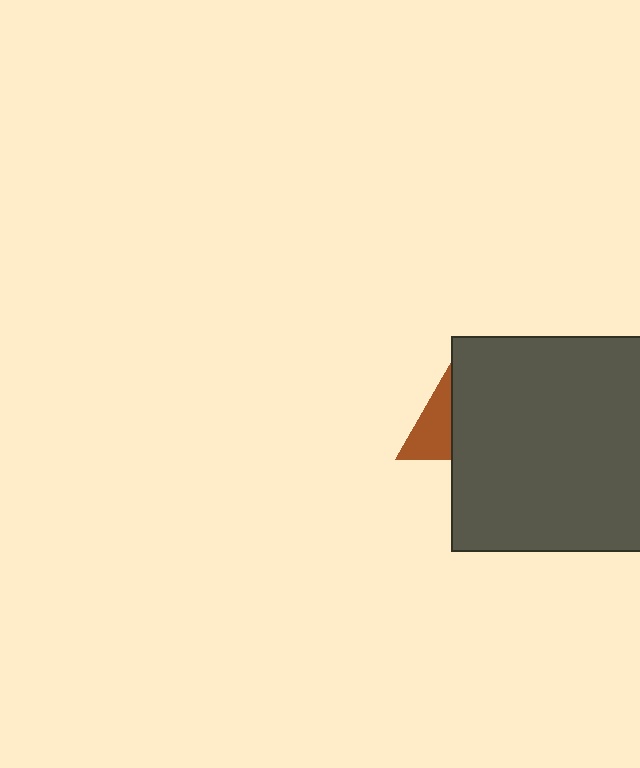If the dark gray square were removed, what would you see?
You would see the complete brown triangle.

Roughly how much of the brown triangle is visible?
A small part of it is visible (roughly 36%).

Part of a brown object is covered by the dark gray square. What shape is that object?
It is a triangle.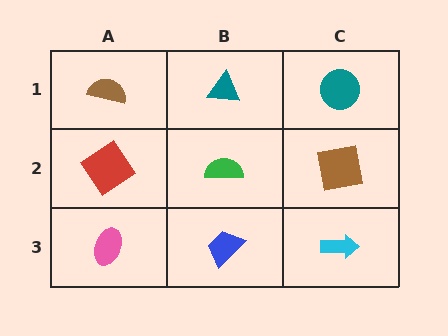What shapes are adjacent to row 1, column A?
A red diamond (row 2, column A), a teal triangle (row 1, column B).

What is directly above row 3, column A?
A red diamond.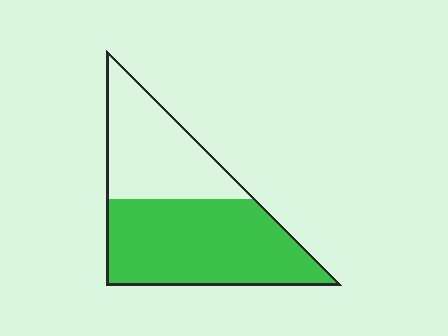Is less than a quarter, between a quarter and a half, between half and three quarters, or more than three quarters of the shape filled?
Between half and three quarters.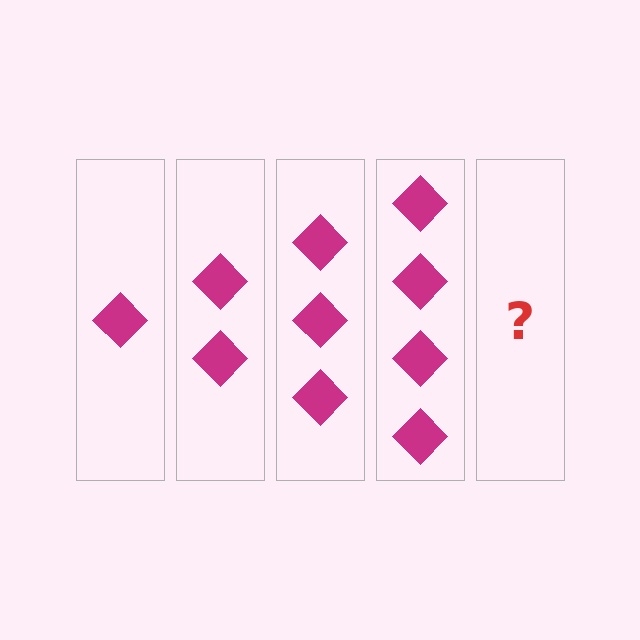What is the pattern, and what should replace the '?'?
The pattern is that each step adds one more diamond. The '?' should be 5 diamonds.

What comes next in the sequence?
The next element should be 5 diamonds.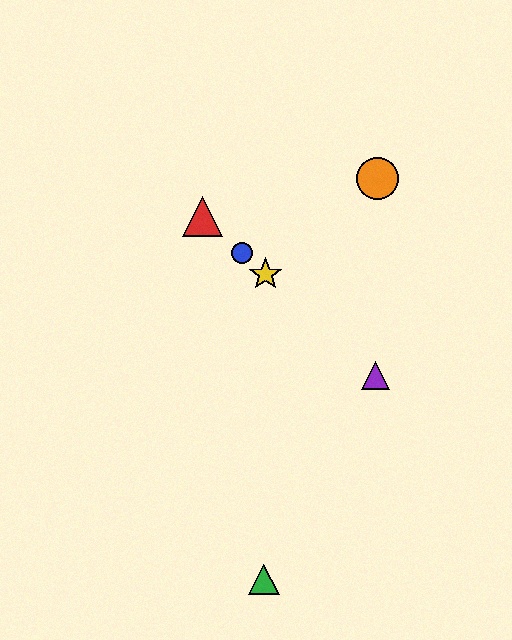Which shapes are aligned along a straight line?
The red triangle, the blue circle, the yellow star, the purple triangle are aligned along a straight line.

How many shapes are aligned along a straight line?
4 shapes (the red triangle, the blue circle, the yellow star, the purple triangle) are aligned along a straight line.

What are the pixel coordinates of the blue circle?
The blue circle is at (242, 253).